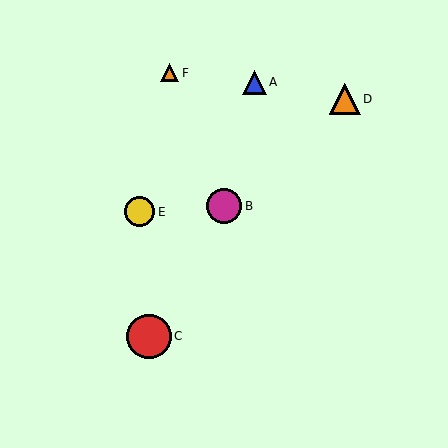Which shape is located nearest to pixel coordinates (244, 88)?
The blue triangle (labeled A) at (254, 82) is nearest to that location.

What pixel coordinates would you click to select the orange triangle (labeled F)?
Click at (170, 73) to select the orange triangle F.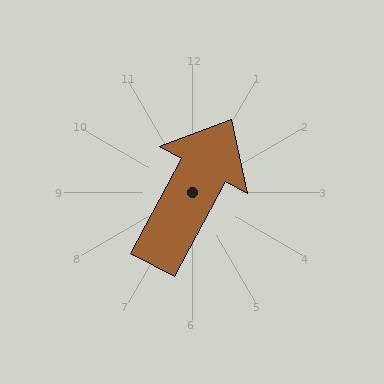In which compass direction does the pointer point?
Northeast.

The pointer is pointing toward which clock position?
Roughly 1 o'clock.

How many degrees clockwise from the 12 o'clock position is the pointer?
Approximately 28 degrees.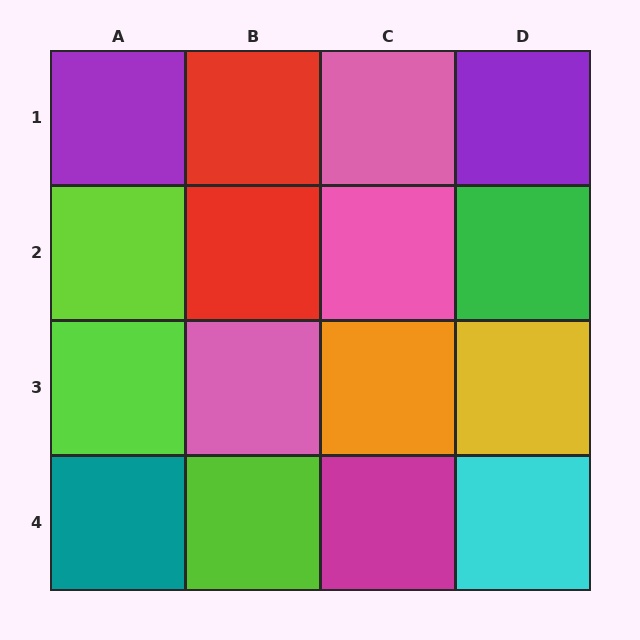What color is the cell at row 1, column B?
Red.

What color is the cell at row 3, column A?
Lime.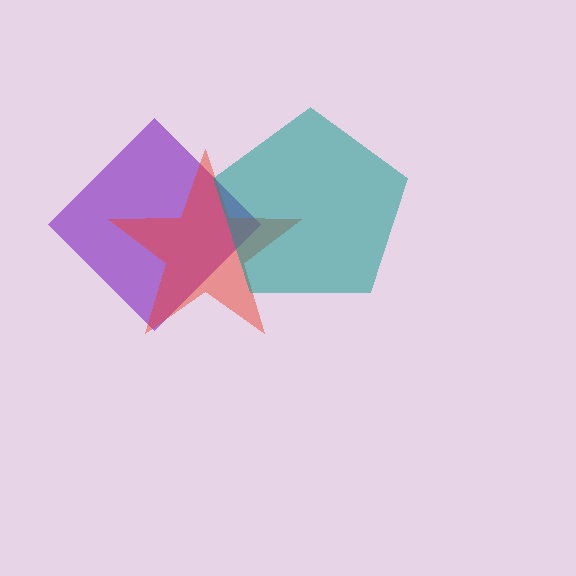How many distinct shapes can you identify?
There are 3 distinct shapes: a purple diamond, a red star, a teal pentagon.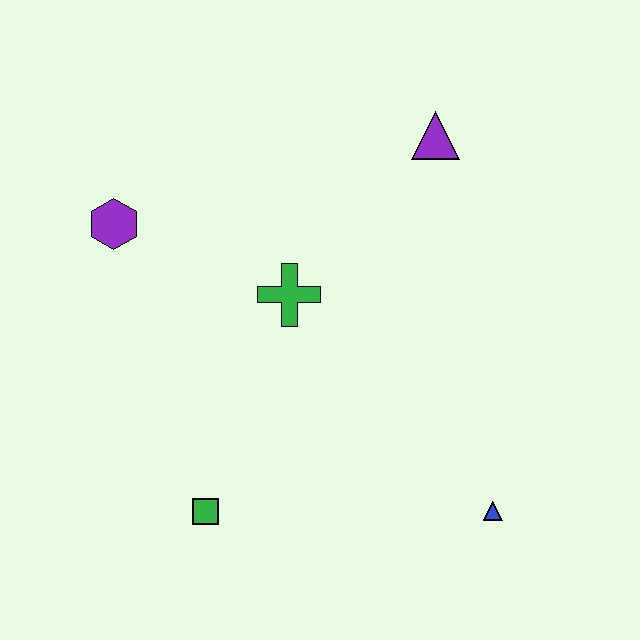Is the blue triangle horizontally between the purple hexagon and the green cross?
No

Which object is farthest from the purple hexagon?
The blue triangle is farthest from the purple hexagon.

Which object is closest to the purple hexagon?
The green cross is closest to the purple hexagon.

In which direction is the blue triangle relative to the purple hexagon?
The blue triangle is to the right of the purple hexagon.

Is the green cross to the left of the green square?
No